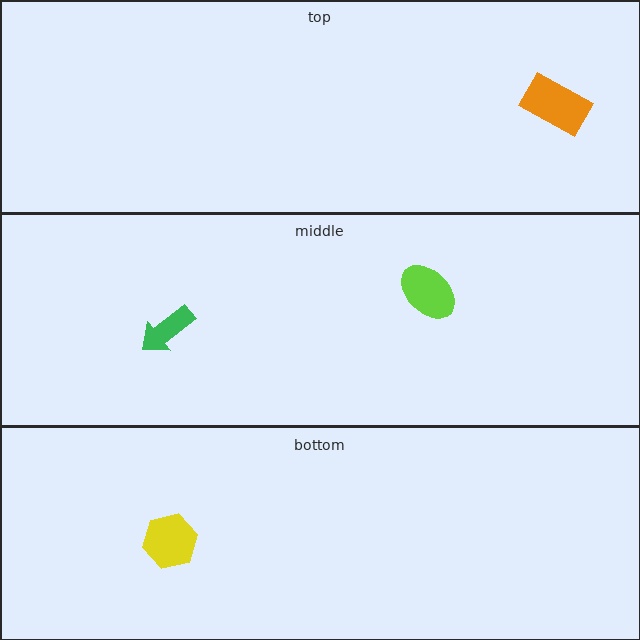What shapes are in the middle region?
The green arrow, the lime ellipse.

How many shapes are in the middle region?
2.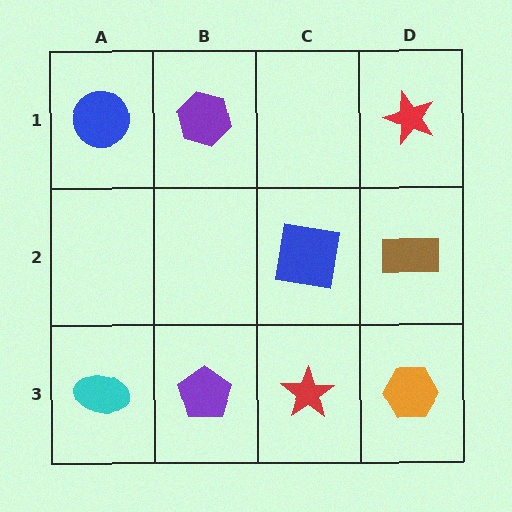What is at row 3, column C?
A red star.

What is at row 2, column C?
A blue square.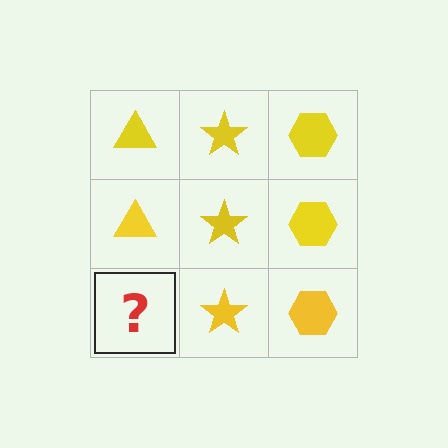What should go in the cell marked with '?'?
The missing cell should contain a yellow triangle.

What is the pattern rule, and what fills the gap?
The rule is that each column has a consistent shape. The gap should be filled with a yellow triangle.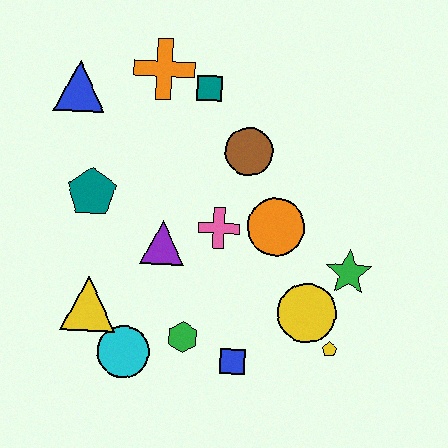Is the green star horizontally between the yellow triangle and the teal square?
No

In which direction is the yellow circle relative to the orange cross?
The yellow circle is below the orange cross.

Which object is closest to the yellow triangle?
The cyan circle is closest to the yellow triangle.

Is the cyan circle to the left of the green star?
Yes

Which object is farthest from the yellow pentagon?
The blue triangle is farthest from the yellow pentagon.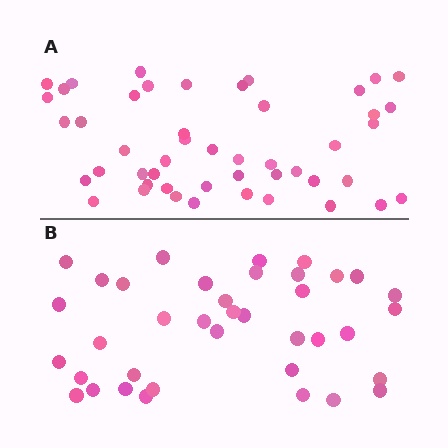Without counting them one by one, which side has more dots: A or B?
Region A (the top region) has more dots.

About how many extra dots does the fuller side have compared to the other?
Region A has roughly 10 or so more dots than region B.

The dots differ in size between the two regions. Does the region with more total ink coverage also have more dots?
No. Region B has more total ink coverage because its dots are larger, but region A actually contains more individual dots. Total area can be misleading — the number of items is what matters here.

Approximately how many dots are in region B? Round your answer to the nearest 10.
About 40 dots. (The exact count is 38, which rounds to 40.)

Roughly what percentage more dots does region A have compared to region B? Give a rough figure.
About 25% more.